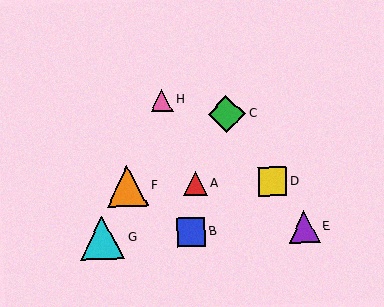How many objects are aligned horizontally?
3 objects (A, D, F) are aligned horizontally.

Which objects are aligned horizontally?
Objects A, D, F are aligned horizontally.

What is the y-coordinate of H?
Object H is at y≈100.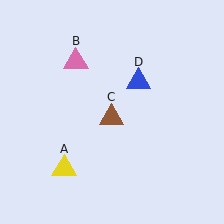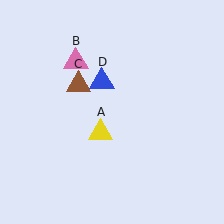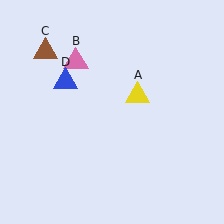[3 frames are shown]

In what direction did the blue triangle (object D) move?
The blue triangle (object D) moved left.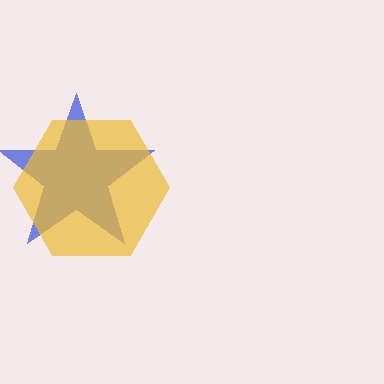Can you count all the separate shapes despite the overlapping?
Yes, there are 2 separate shapes.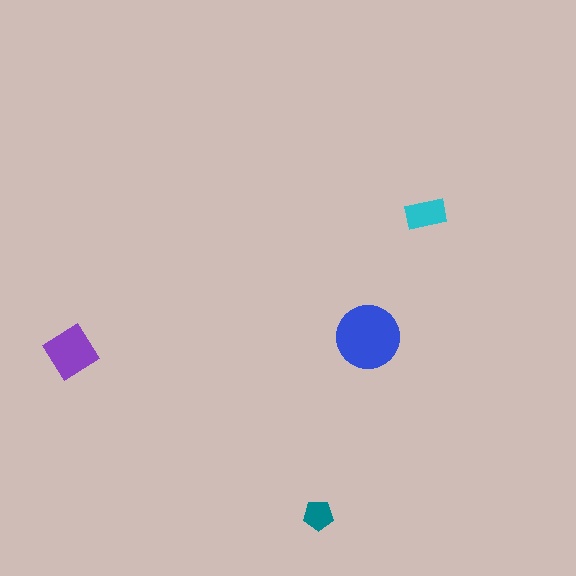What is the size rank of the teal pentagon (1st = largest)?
4th.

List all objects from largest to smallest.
The blue circle, the purple diamond, the cyan rectangle, the teal pentagon.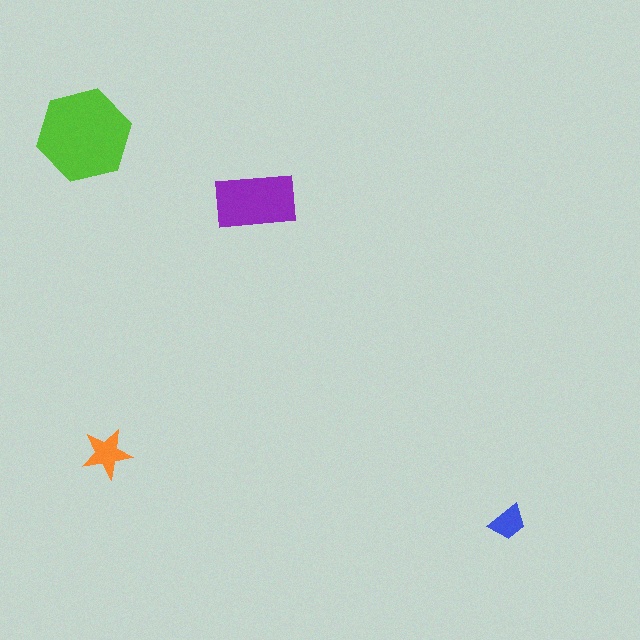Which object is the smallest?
The blue trapezoid.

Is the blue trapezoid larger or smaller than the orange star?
Smaller.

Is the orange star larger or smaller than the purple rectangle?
Smaller.